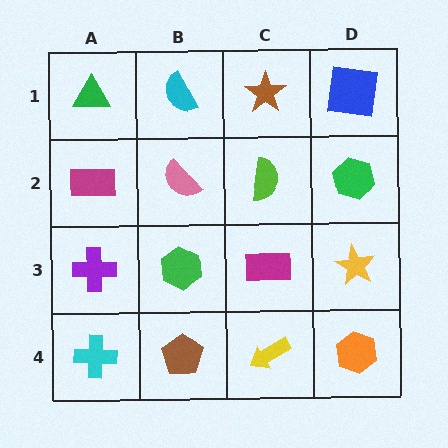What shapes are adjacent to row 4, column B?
A green hexagon (row 3, column B), a cyan cross (row 4, column A), a yellow arrow (row 4, column C).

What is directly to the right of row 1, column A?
A cyan semicircle.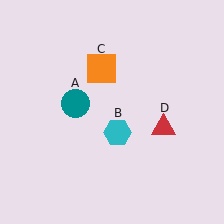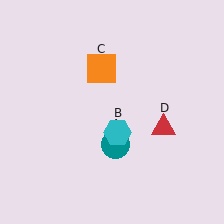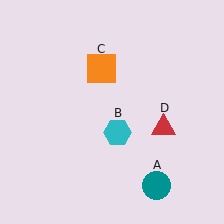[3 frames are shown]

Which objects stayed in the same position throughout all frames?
Cyan hexagon (object B) and orange square (object C) and red triangle (object D) remained stationary.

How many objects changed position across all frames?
1 object changed position: teal circle (object A).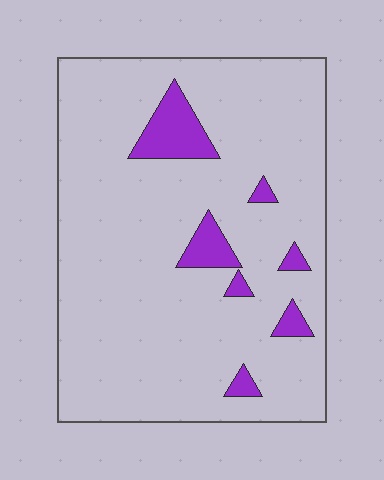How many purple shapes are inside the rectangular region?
7.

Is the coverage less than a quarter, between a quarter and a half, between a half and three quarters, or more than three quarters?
Less than a quarter.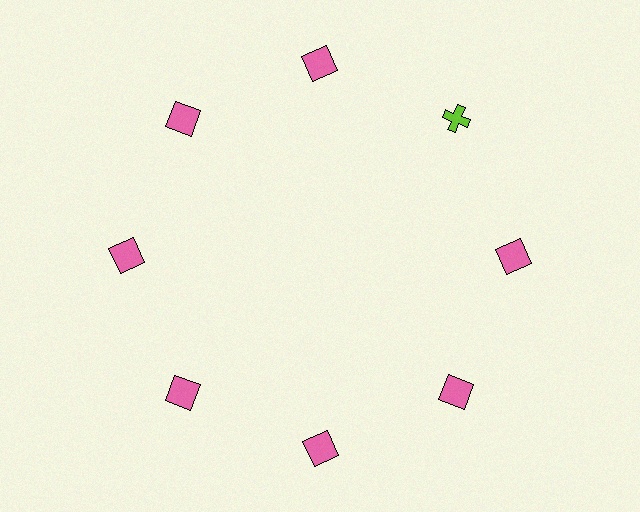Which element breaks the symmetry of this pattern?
The lime cross at roughly the 2 o'clock position breaks the symmetry. All other shapes are pink squares.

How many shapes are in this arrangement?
There are 8 shapes arranged in a ring pattern.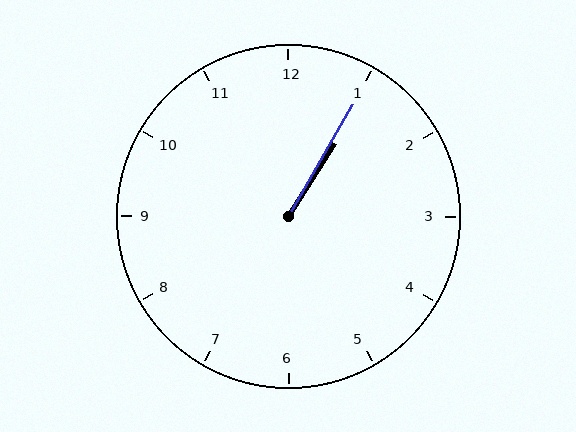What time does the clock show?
1:05.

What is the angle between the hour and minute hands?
Approximately 2 degrees.